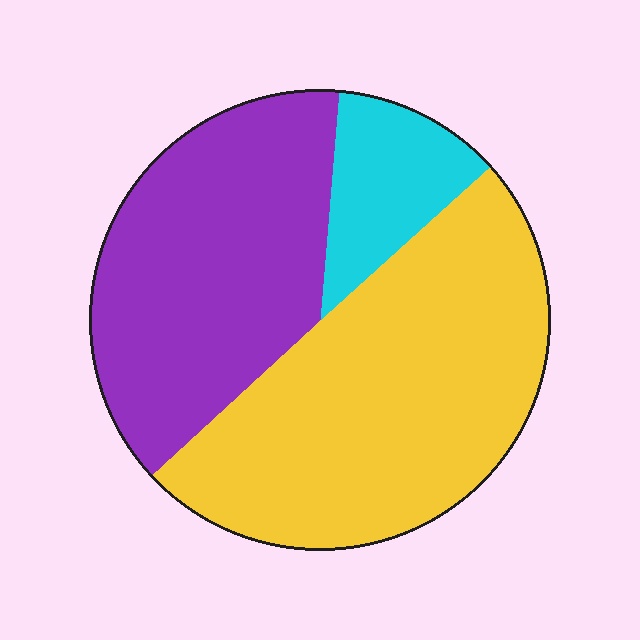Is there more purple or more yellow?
Yellow.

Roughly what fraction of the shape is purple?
Purple takes up about three eighths (3/8) of the shape.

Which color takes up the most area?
Yellow, at roughly 50%.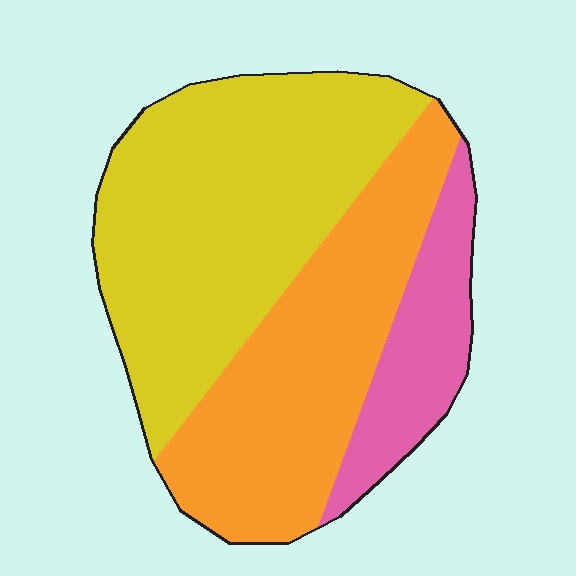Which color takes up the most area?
Yellow, at roughly 50%.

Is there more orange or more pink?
Orange.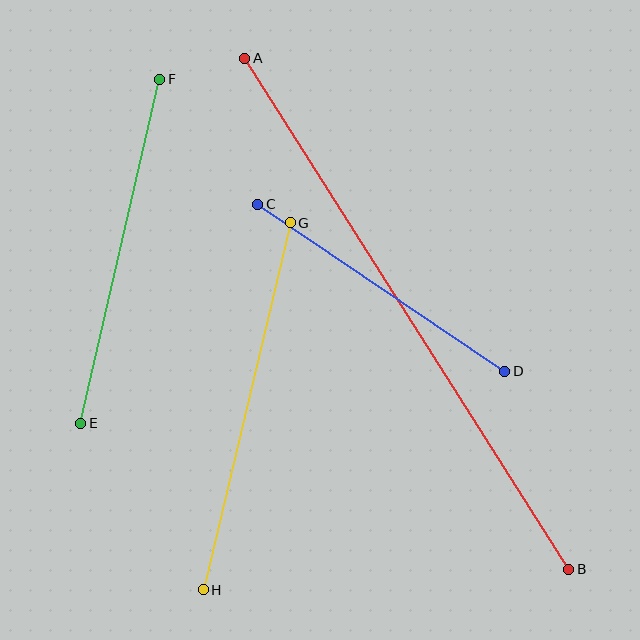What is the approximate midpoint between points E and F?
The midpoint is at approximately (120, 251) pixels.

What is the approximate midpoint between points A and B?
The midpoint is at approximately (407, 314) pixels.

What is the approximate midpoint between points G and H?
The midpoint is at approximately (247, 406) pixels.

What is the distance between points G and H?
The distance is approximately 377 pixels.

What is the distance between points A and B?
The distance is approximately 605 pixels.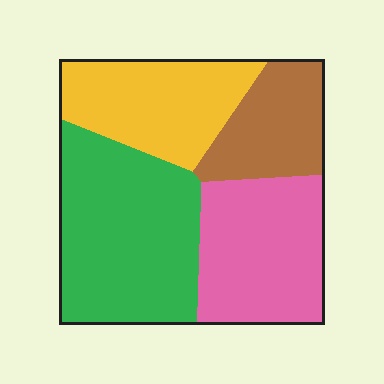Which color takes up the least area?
Brown, at roughly 15%.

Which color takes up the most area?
Green, at roughly 35%.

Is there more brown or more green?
Green.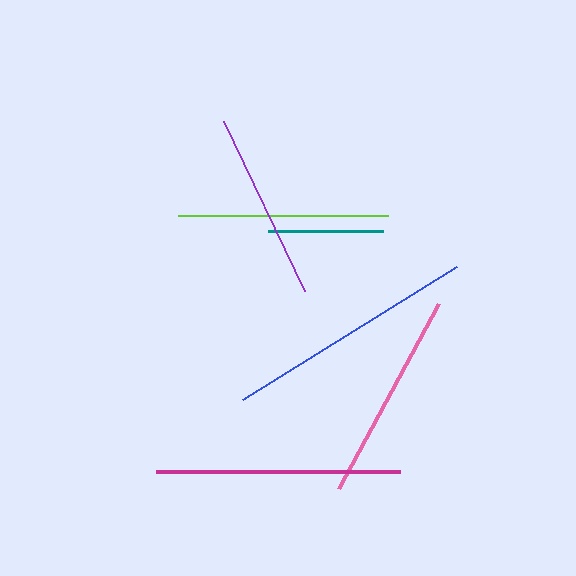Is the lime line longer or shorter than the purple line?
The lime line is longer than the purple line.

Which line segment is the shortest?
The teal line is the shortest at approximately 115 pixels.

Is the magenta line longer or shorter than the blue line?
The blue line is longer than the magenta line.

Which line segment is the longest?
The blue line is the longest at approximately 252 pixels.